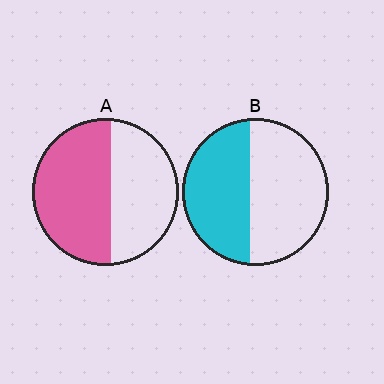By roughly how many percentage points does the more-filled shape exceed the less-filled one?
By roughly 10 percentage points (A over B).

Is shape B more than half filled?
No.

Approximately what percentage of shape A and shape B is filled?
A is approximately 55% and B is approximately 45%.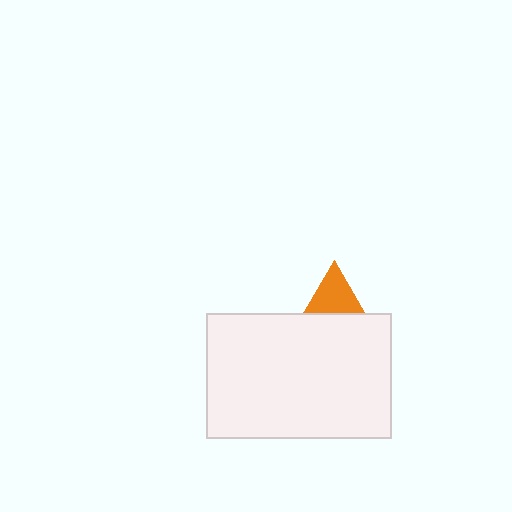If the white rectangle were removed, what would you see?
You would see the complete orange triangle.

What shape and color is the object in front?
The object in front is a white rectangle.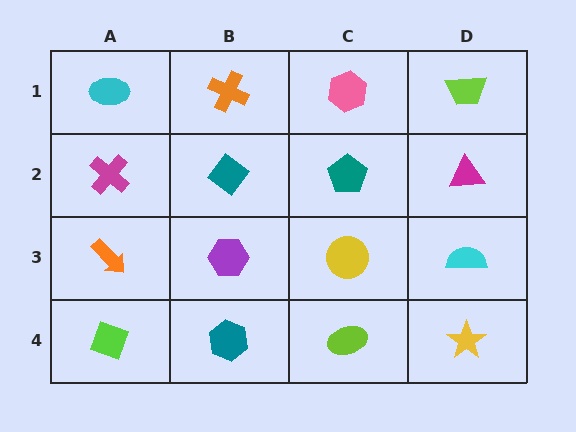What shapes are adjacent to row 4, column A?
An orange arrow (row 3, column A), a teal hexagon (row 4, column B).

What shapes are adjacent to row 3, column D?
A magenta triangle (row 2, column D), a yellow star (row 4, column D), a yellow circle (row 3, column C).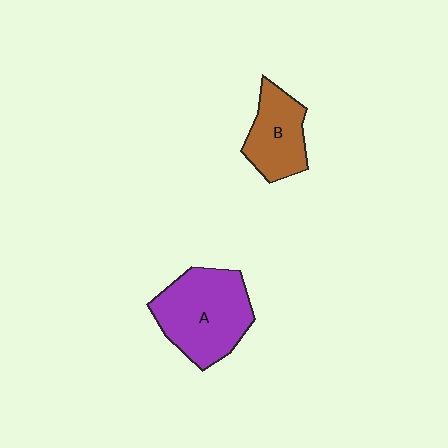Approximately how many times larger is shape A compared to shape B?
Approximately 1.6 times.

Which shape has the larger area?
Shape A (purple).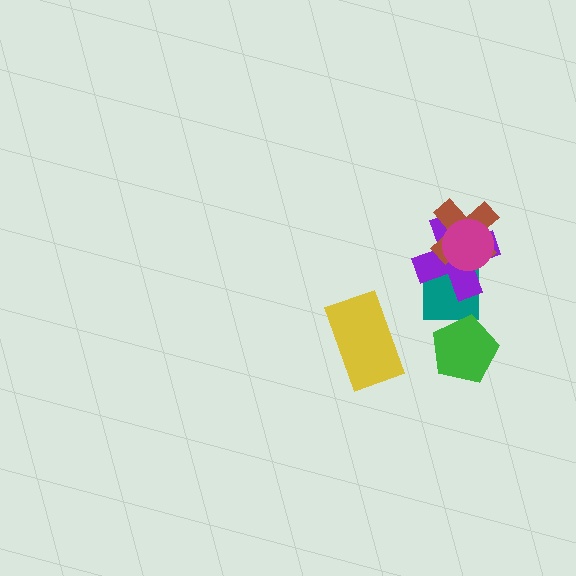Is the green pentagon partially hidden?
No, no other shape covers it.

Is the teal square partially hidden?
Yes, it is partially covered by another shape.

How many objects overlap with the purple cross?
3 objects overlap with the purple cross.